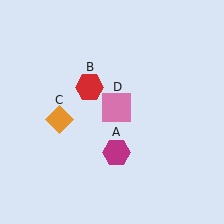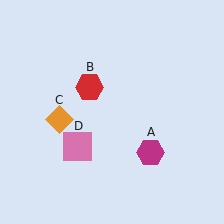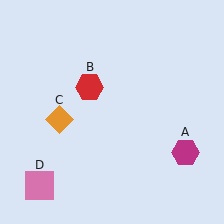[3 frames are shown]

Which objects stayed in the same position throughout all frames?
Red hexagon (object B) and orange diamond (object C) remained stationary.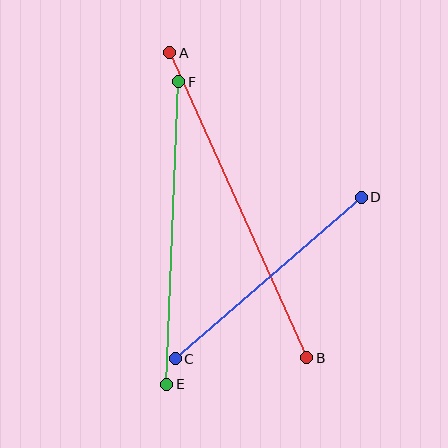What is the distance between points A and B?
The distance is approximately 334 pixels.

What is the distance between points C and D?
The distance is approximately 246 pixels.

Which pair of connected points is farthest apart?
Points A and B are farthest apart.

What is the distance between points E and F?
The distance is approximately 303 pixels.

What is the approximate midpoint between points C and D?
The midpoint is at approximately (268, 278) pixels.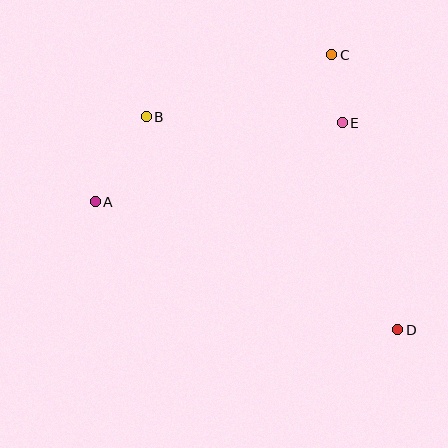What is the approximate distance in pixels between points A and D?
The distance between A and D is approximately 329 pixels.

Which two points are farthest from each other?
Points B and D are farthest from each other.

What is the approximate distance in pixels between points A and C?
The distance between A and C is approximately 279 pixels.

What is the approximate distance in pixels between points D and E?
The distance between D and E is approximately 215 pixels.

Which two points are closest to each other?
Points C and E are closest to each other.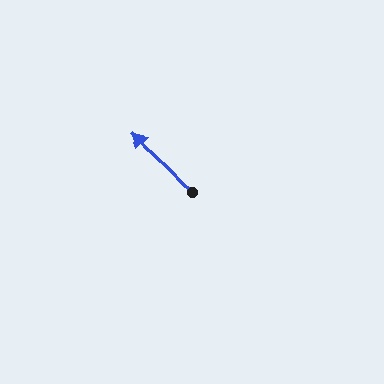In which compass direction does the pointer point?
Northwest.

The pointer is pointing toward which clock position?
Roughly 10 o'clock.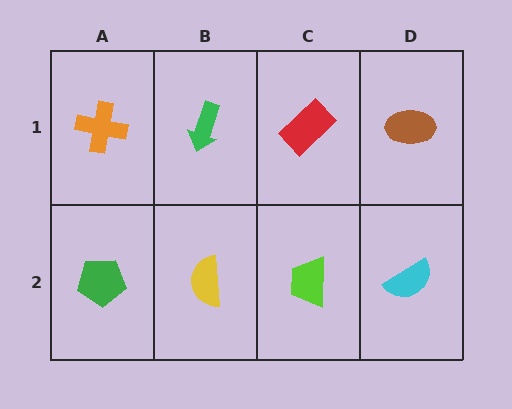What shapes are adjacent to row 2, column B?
A green arrow (row 1, column B), a green pentagon (row 2, column A), a lime trapezoid (row 2, column C).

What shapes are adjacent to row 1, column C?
A lime trapezoid (row 2, column C), a green arrow (row 1, column B), a brown ellipse (row 1, column D).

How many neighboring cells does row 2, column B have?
3.